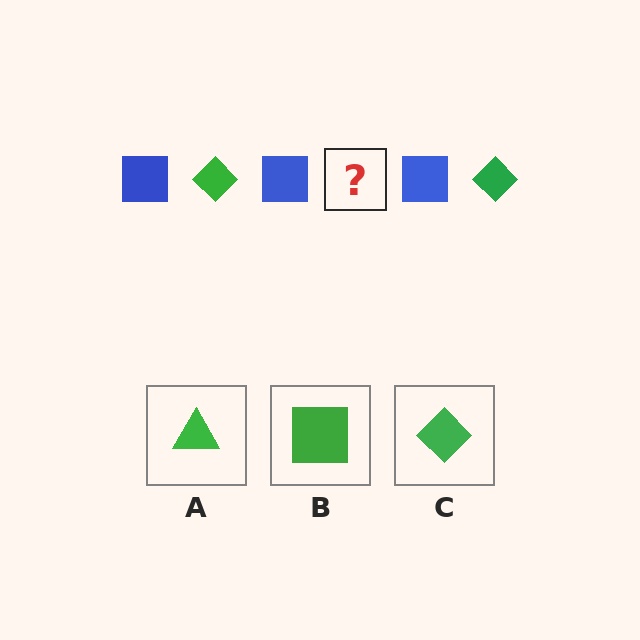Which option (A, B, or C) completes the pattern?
C.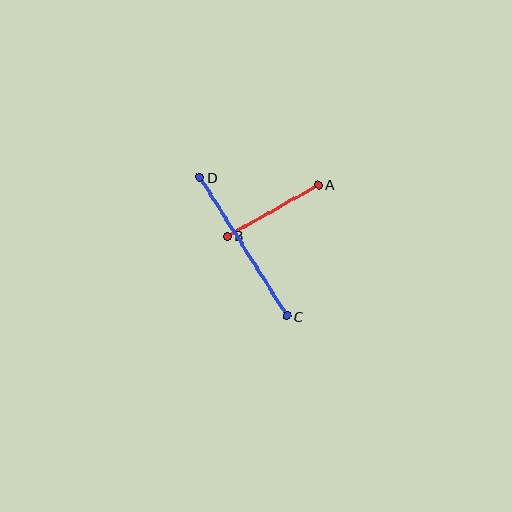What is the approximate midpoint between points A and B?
The midpoint is at approximately (273, 210) pixels.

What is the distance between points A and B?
The distance is approximately 105 pixels.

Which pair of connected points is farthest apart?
Points C and D are farthest apart.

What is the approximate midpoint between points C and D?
The midpoint is at approximately (243, 247) pixels.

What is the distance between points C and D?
The distance is approximately 164 pixels.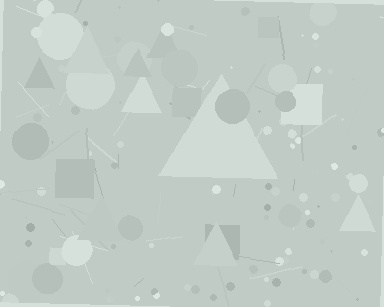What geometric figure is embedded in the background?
A triangle is embedded in the background.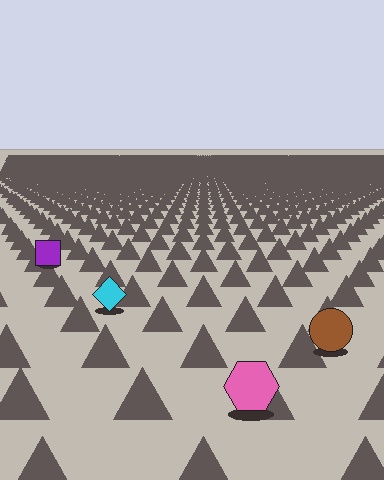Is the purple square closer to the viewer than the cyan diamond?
No. The cyan diamond is closer — you can tell from the texture gradient: the ground texture is coarser near it.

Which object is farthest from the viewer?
The purple square is farthest from the viewer. It appears smaller and the ground texture around it is denser.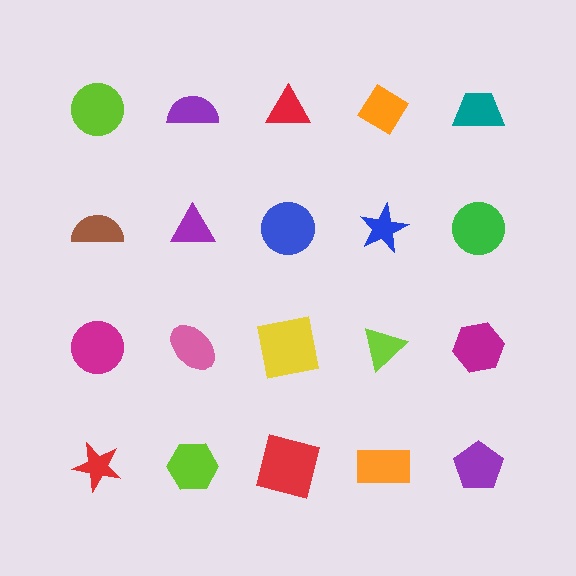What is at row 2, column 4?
A blue star.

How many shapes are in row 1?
5 shapes.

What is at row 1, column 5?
A teal trapezoid.